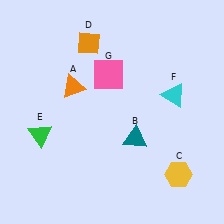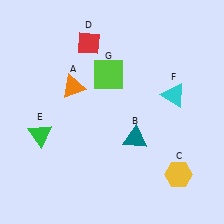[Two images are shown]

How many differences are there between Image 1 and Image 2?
There are 2 differences between the two images.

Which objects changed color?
D changed from orange to red. G changed from pink to lime.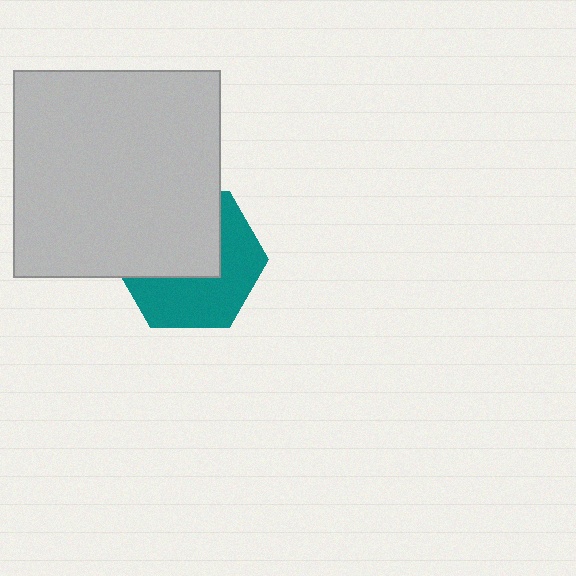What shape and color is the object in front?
The object in front is a light gray square.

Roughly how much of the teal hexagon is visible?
About half of it is visible (roughly 50%).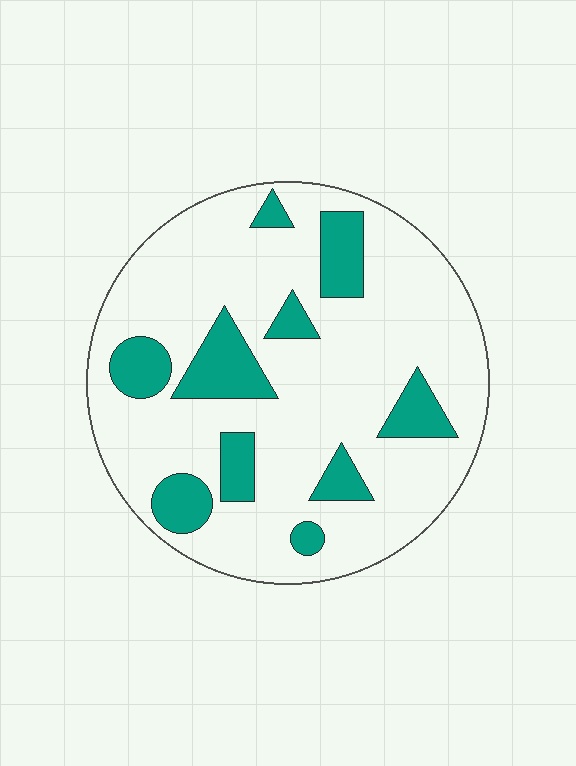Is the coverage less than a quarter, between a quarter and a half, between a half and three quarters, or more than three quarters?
Less than a quarter.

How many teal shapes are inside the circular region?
10.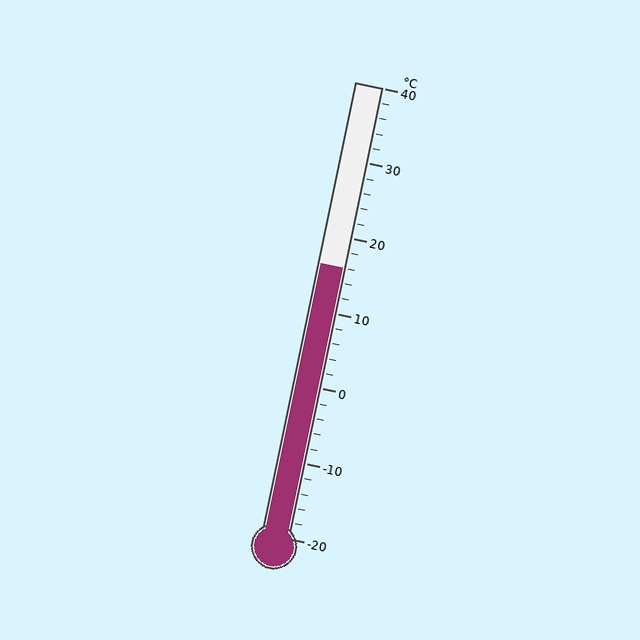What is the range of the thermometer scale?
The thermometer scale ranges from -20°C to 40°C.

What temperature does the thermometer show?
The thermometer shows approximately 16°C.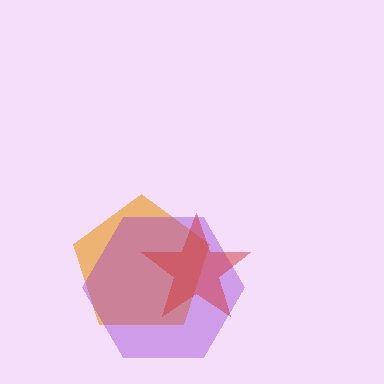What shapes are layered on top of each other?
The layered shapes are: an orange pentagon, a purple hexagon, a red star.